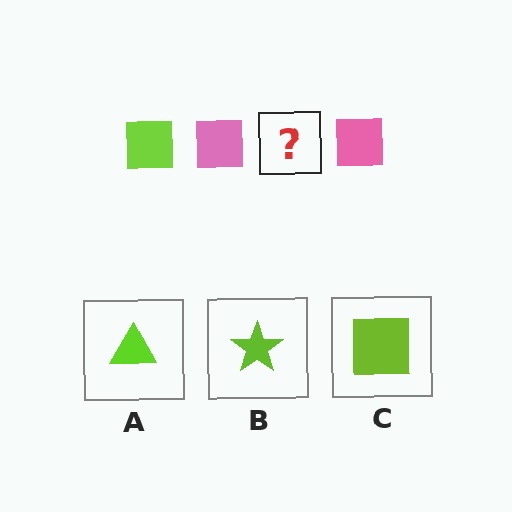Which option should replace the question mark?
Option C.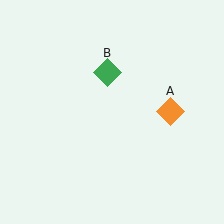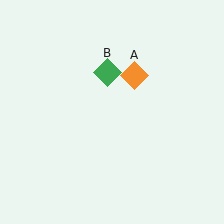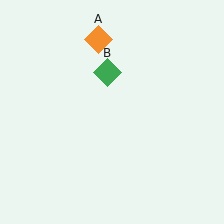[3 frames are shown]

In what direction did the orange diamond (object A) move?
The orange diamond (object A) moved up and to the left.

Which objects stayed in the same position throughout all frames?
Green diamond (object B) remained stationary.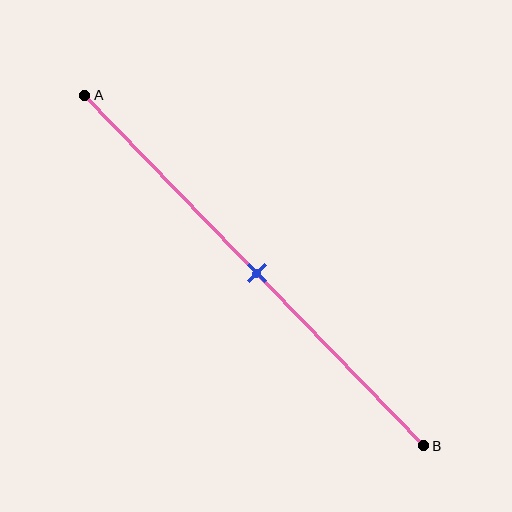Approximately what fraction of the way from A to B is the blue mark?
The blue mark is approximately 50% of the way from A to B.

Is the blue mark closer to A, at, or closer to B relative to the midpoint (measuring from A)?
The blue mark is approximately at the midpoint of segment AB.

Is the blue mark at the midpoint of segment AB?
Yes, the mark is approximately at the midpoint.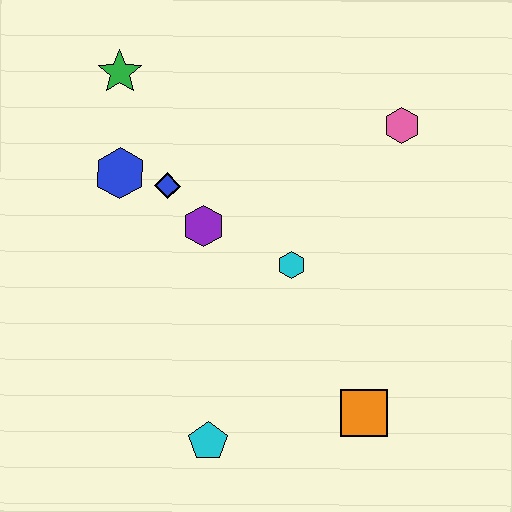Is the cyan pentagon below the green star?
Yes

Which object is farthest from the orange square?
The green star is farthest from the orange square.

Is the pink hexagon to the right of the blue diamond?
Yes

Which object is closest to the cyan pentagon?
The orange square is closest to the cyan pentagon.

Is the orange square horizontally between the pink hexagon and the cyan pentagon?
Yes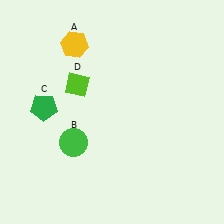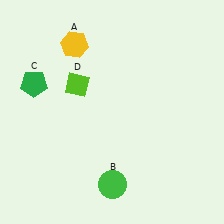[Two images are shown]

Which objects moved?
The objects that moved are: the green circle (B), the green pentagon (C).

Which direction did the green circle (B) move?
The green circle (B) moved down.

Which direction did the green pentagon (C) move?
The green pentagon (C) moved up.